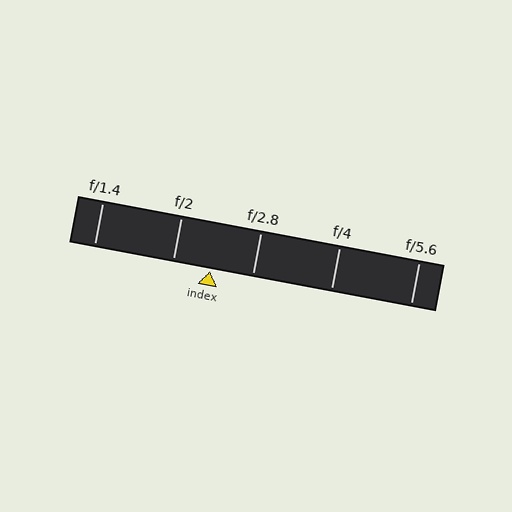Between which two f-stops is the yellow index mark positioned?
The index mark is between f/2 and f/2.8.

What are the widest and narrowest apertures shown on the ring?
The widest aperture shown is f/1.4 and the narrowest is f/5.6.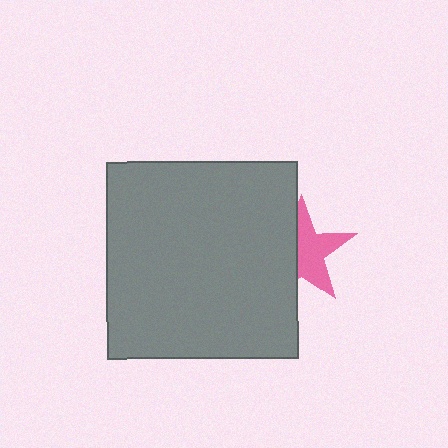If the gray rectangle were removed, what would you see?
You would see the complete pink star.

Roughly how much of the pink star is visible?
About half of it is visible (roughly 58%).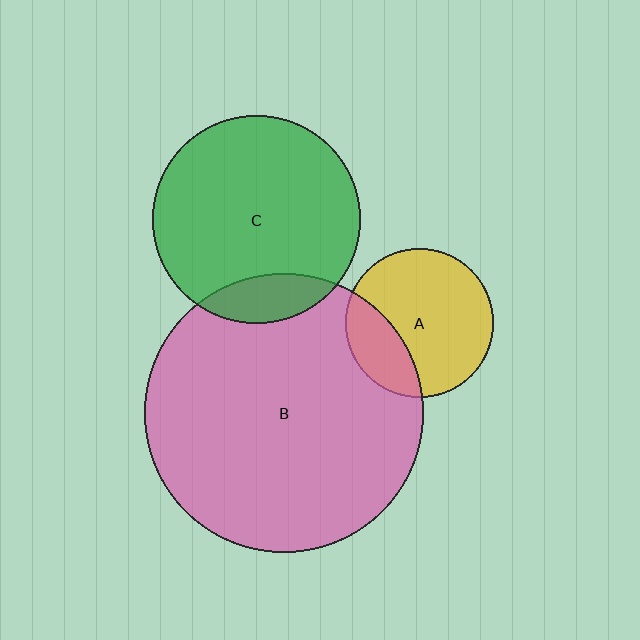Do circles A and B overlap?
Yes.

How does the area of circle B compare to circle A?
Approximately 3.5 times.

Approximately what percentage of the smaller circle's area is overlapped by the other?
Approximately 25%.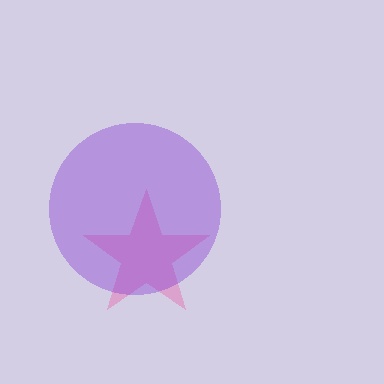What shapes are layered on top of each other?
The layered shapes are: a pink star, a purple circle.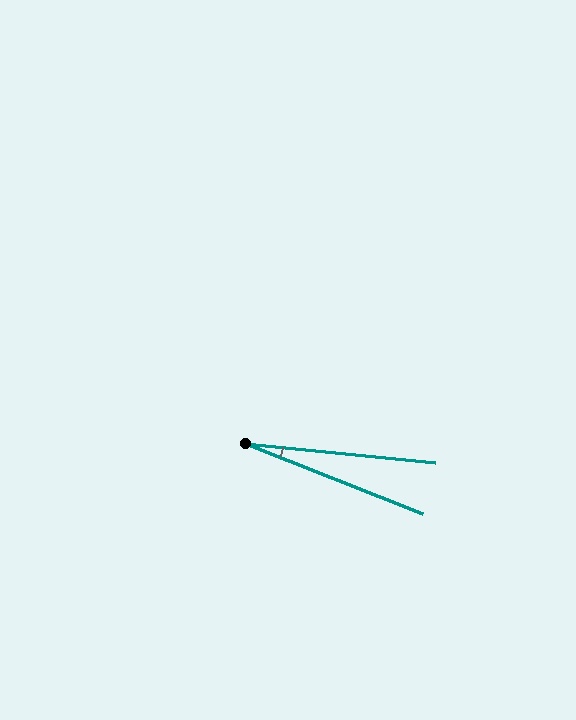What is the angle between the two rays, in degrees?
Approximately 16 degrees.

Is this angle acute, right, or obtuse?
It is acute.